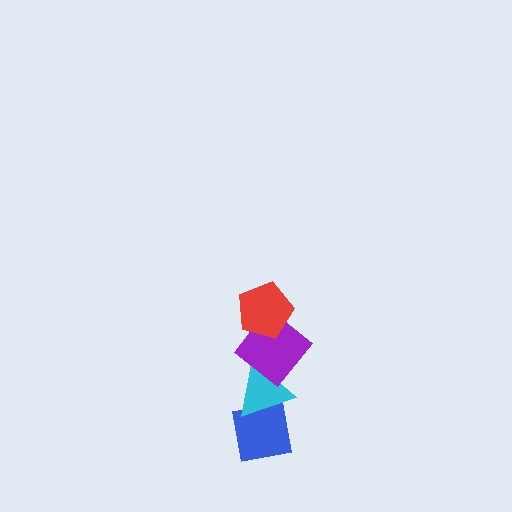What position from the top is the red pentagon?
The red pentagon is 1st from the top.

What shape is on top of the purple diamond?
The red pentagon is on top of the purple diamond.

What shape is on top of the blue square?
The cyan triangle is on top of the blue square.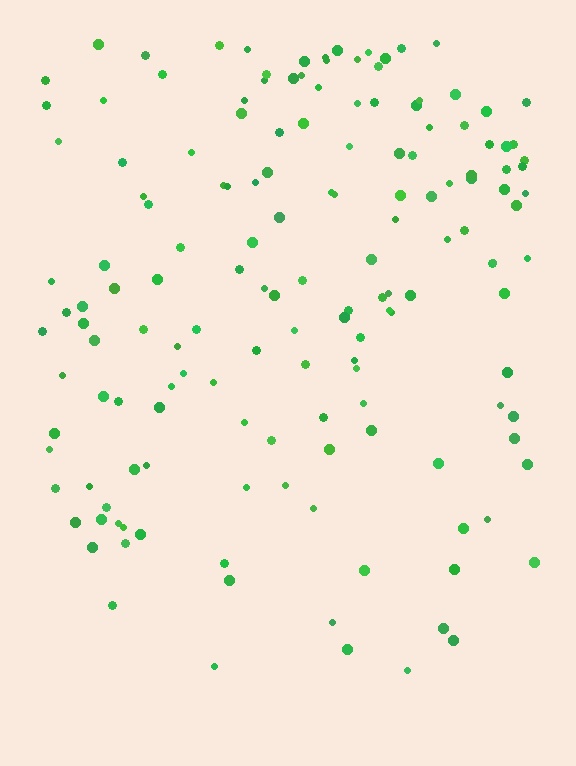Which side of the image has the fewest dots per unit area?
The bottom.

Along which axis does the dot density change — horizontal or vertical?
Vertical.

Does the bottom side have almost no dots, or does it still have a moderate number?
Still a moderate number, just noticeably fewer than the top.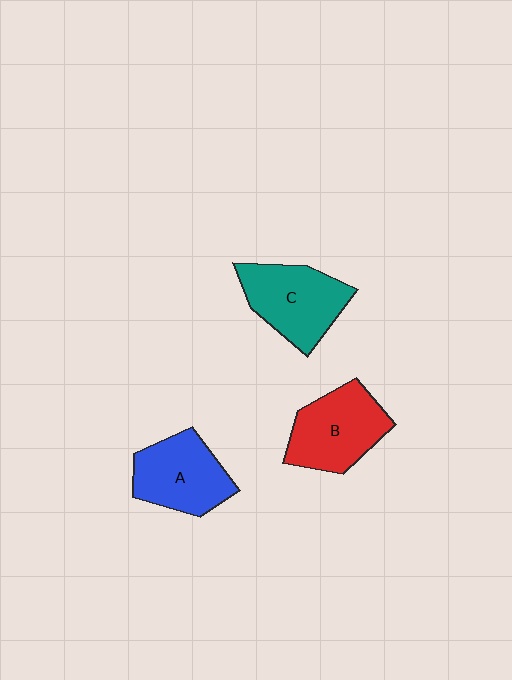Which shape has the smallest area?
Shape A (blue).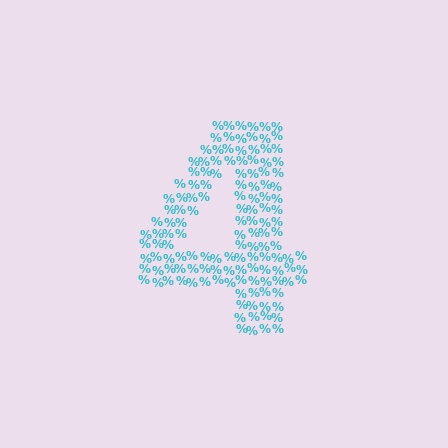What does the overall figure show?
The overall figure shows the digit 4.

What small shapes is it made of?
It is made of small percent signs.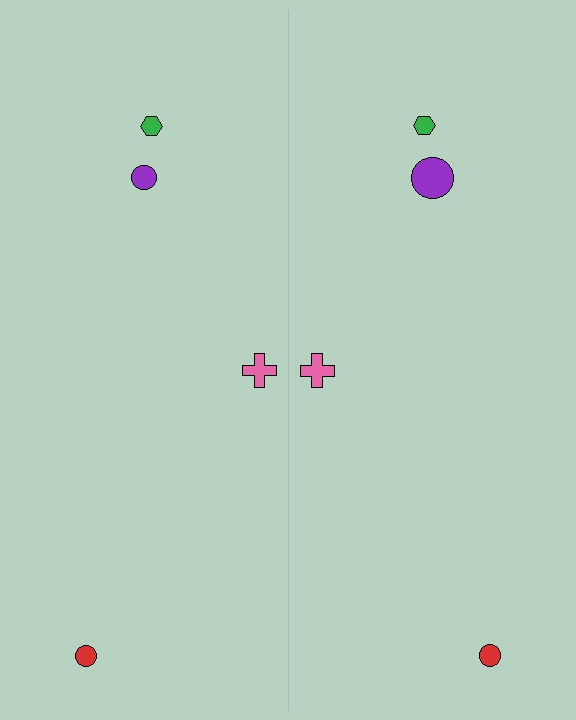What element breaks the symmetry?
The purple circle on the right side has a different size than its mirror counterpart.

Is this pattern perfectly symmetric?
No, the pattern is not perfectly symmetric. The purple circle on the right side has a different size than its mirror counterpart.